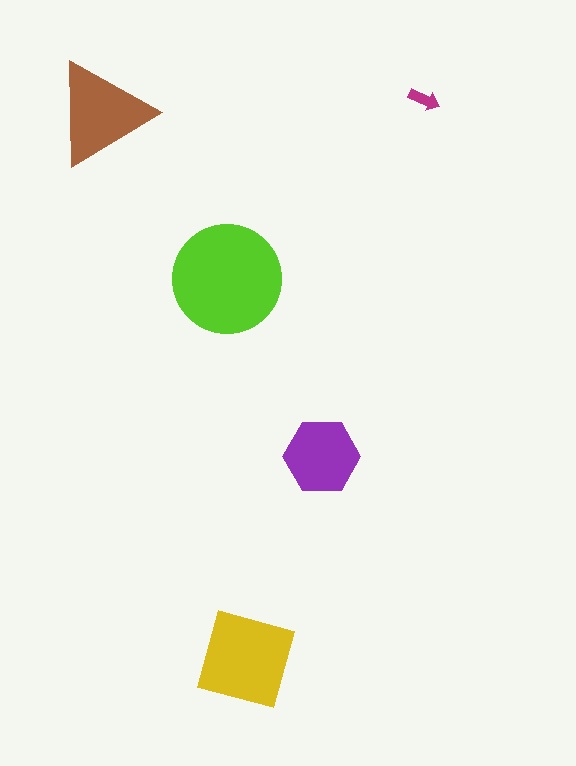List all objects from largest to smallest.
The lime circle, the yellow diamond, the brown triangle, the purple hexagon, the magenta arrow.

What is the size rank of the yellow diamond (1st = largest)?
2nd.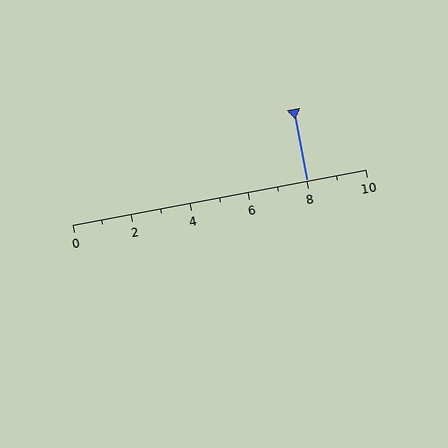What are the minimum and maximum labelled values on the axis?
The axis runs from 0 to 10.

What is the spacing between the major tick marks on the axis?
The major ticks are spaced 2 apart.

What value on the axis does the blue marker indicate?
The marker indicates approximately 8.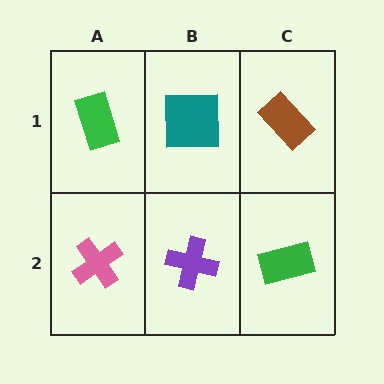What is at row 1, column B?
A teal square.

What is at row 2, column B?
A purple cross.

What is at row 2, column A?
A pink cross.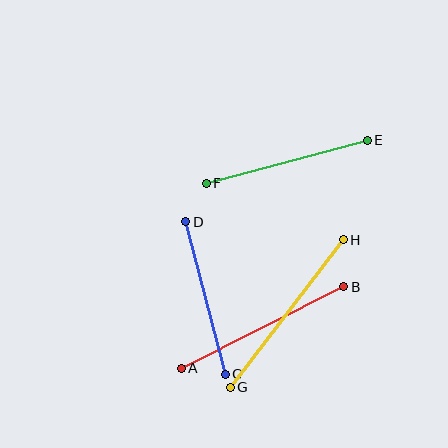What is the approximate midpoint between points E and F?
The midpoint is at approximately (287, 162) pixels.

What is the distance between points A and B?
The distance is approximately 182 pixels.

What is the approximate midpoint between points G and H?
The midpoint is at approximately (287, 314) pixels.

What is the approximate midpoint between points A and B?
The midpoint is at approximately (262, 327) pixels.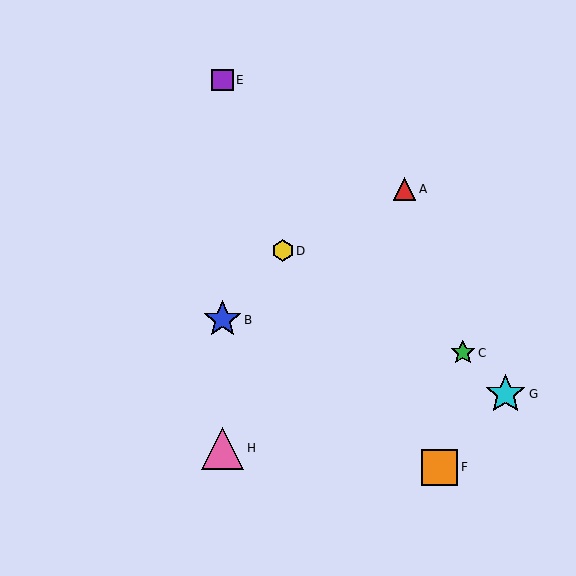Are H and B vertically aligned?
Yes, both are at x≈223.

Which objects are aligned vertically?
Objects B, E, H are aligned vertically.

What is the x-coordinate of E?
Object E is at x≈223.